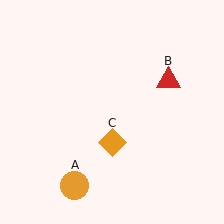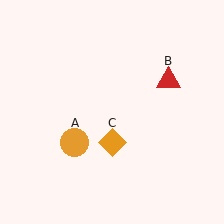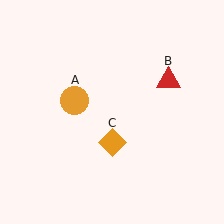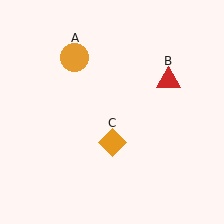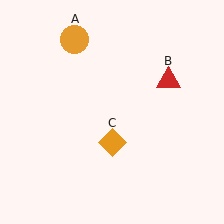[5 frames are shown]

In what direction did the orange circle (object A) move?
The orange circle (object A) moved up.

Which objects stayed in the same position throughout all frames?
Red triangle (object B) and orange diamond (object C) remained stationary.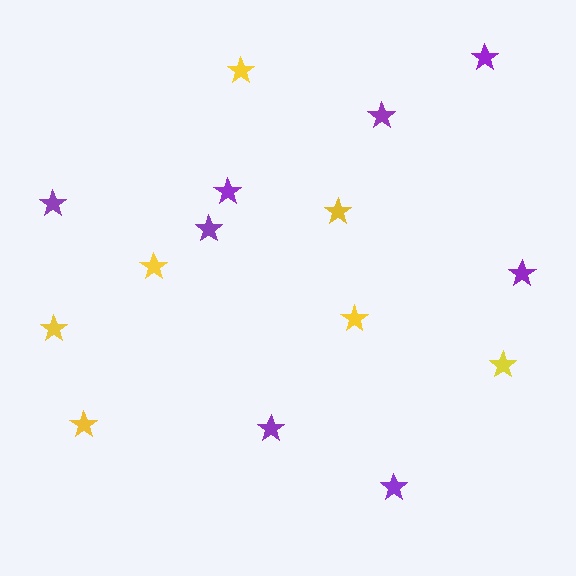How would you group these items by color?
There are 2 groups: one group of yellow stars (7) and one group of purple stars (8).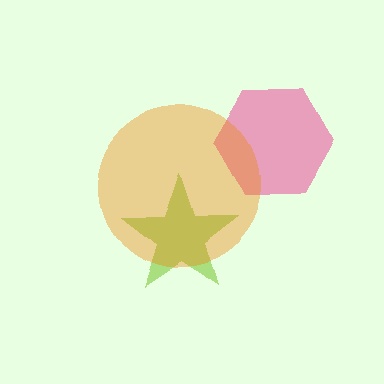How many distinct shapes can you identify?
There are 3 distinct shapes: a lime star, a pink hexagon, an orange circle.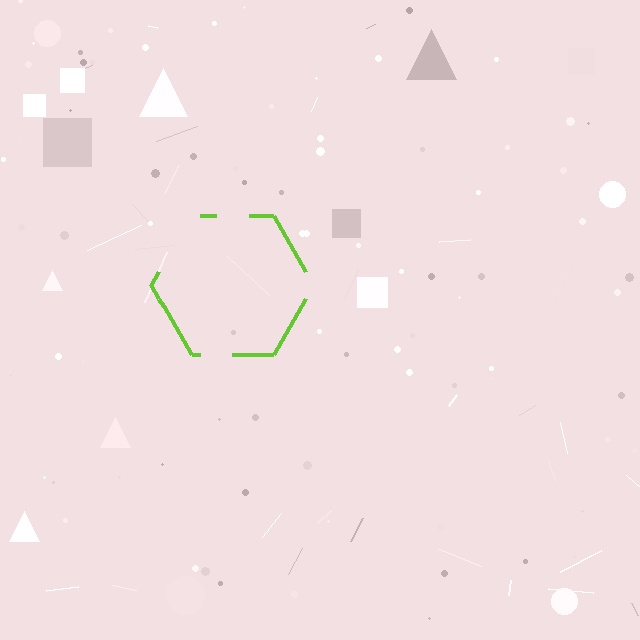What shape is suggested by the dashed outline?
The dashed outline suggests a hexagon.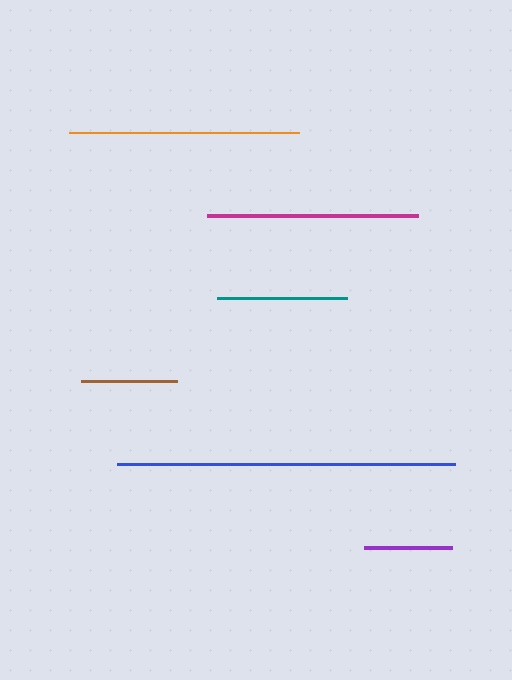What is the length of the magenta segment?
The magenta segment is approximately 210 pixels long.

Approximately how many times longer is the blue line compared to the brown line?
The blue line is approximately 3.5 times the length of the brown line.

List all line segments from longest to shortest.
From longest to shortest: blue, orange, magenta, teal, brown, purple.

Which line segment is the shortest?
The purple line is the shortest at approximately 88 pixels.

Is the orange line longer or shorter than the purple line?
The orange line is longer than the purple line.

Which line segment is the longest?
The blue line is the longest at approximately 338 pixels.